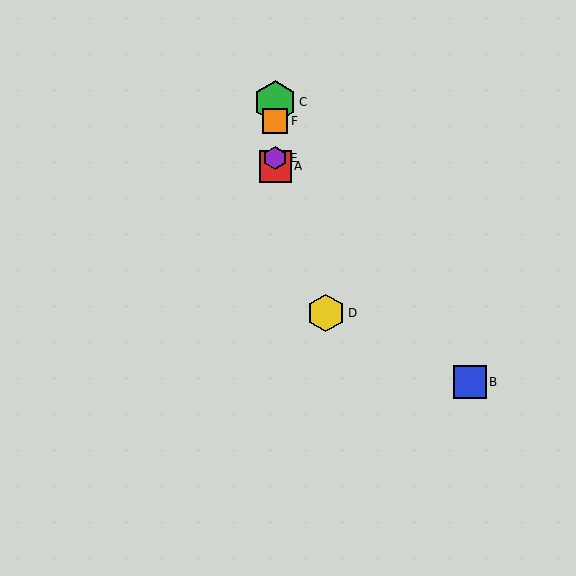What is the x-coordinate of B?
Object B is at x≈470.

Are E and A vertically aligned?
Yes, both are at x≈275.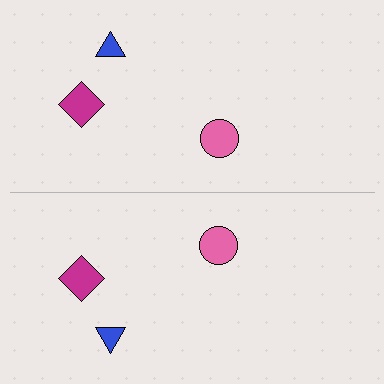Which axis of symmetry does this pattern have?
The pattern has a horizontal axis of symmetry running through the center of the image.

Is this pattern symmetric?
Yes, this pattern has bilateral (reflection) symmetry.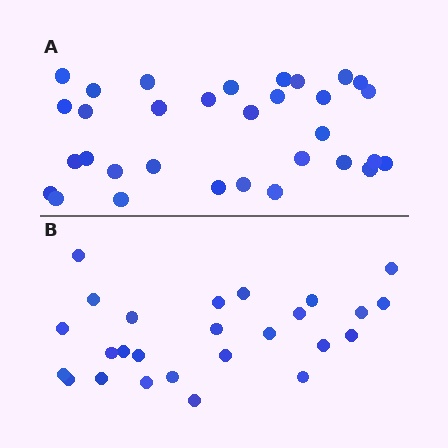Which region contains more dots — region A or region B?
Region A (the top region) has more dots.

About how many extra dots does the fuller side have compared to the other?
Region A has about 6 more dots than region B.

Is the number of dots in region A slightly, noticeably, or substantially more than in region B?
Region A has only slightly more — the two regions are fairly close. The ratio is roughly 1.2 to 1.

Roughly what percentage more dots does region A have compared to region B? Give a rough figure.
About 25% more.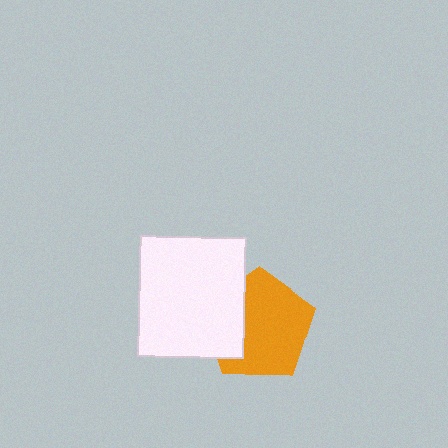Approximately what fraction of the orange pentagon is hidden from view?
Roughly 30% of the orange pentagon is hidden behind the white rectangle.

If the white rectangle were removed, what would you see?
You would see the complete orange pentagon.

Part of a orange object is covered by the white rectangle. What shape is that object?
It is a pentagon.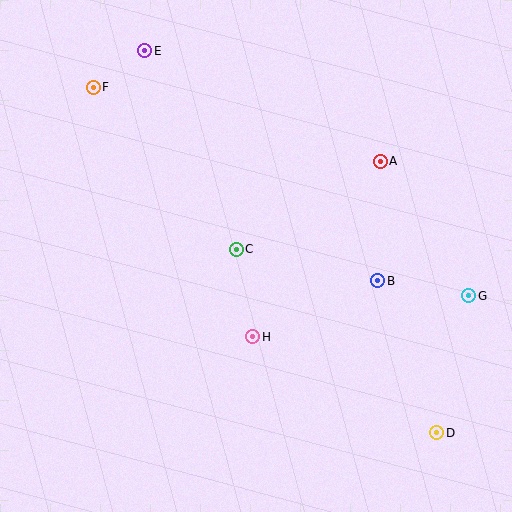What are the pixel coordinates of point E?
Point E is at (145, 51).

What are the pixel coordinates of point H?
Point H is at (253, 337).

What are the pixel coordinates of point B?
Point B is at (378, 281).